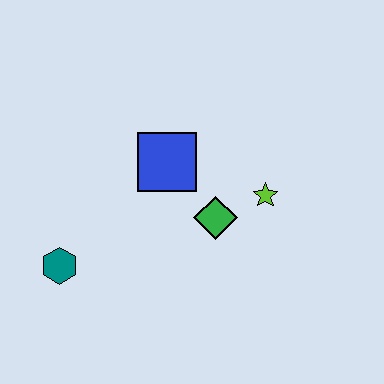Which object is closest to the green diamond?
The lime star is closest to the green diamond.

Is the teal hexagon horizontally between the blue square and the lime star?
No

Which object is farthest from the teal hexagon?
The lime star is farthest from the teal hexagon.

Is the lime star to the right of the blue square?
Yes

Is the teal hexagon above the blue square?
No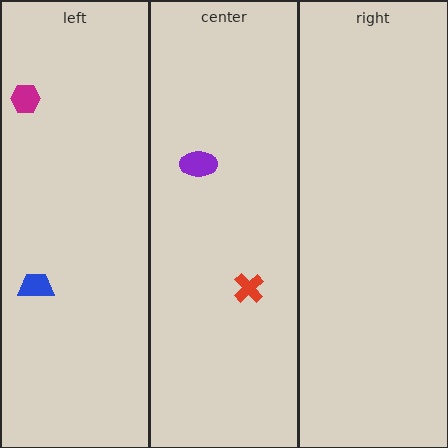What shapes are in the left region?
The magenta hexagon, the blue trapezoid.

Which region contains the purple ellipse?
The center region.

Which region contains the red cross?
The center region.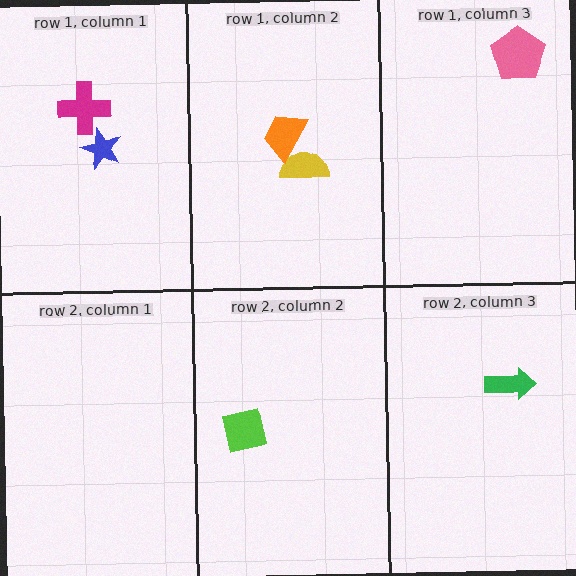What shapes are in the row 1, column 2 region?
The yellow semicircle, the orange trapezoid.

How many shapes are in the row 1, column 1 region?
2.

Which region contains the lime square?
The row 2, column 2 region.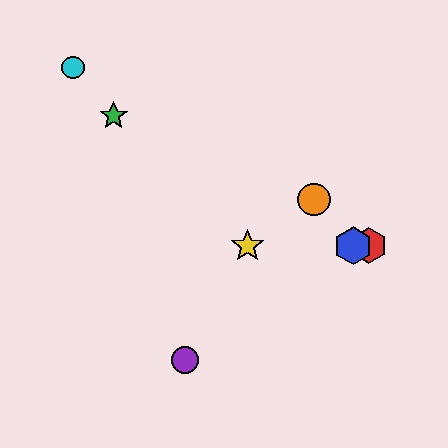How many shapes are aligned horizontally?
3 shapes (the red hexagon, the blue hexagon, the yellow star) are aligned horizontally.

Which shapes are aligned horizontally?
The red hexagon, the blue hexagon, the yellow star are aligned horizontally.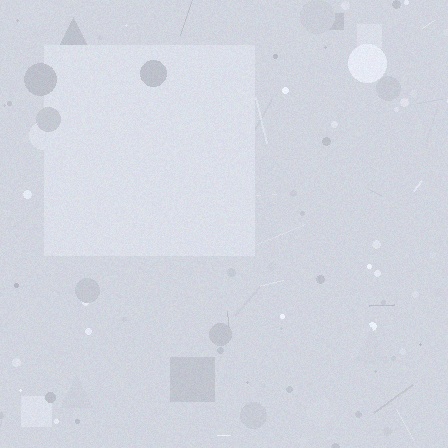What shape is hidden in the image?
A square is hidden in the image.